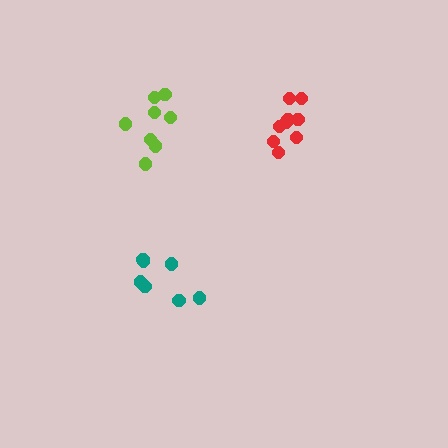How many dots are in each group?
Group 1: 8 dots, Group 2: 7 dots, Group 3: 9 dots (24 total).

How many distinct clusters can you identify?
There are 3 distinct clusters.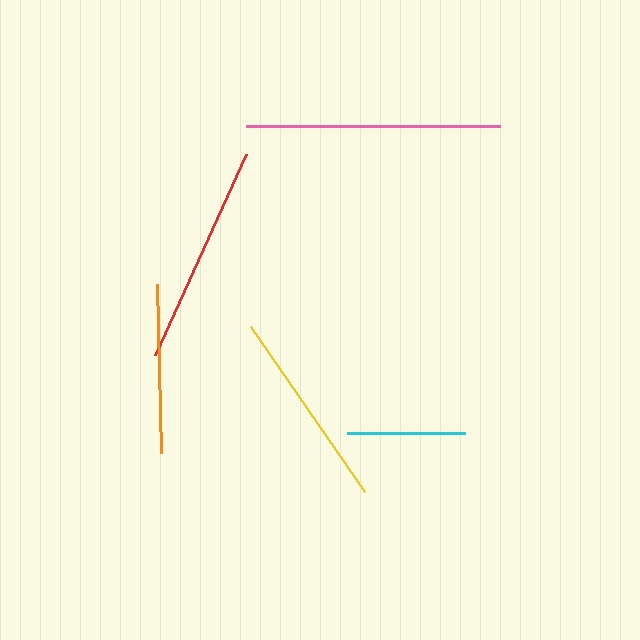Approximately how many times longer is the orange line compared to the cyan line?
The orange line is approximately 1.4 times the length of the cyan line.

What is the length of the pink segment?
The pink segment is approximately 254 pixels long.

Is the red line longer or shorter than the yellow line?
The red line is longer than the yellow line.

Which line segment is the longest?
The pink line is the longest at approximately 254 pixels.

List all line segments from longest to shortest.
From longest to shortest: pink, red, yellow, orange, cyan.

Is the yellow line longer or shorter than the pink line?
The pink line is longer than the yellow line.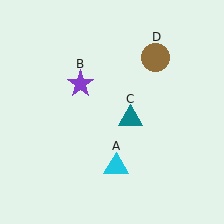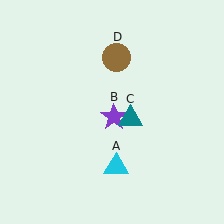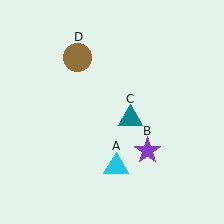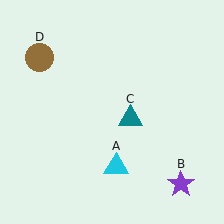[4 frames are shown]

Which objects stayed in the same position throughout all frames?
Cyan triangle (object A) and teal triangle (object C) remained stationary.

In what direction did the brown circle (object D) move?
The brown circle (object D) moved left.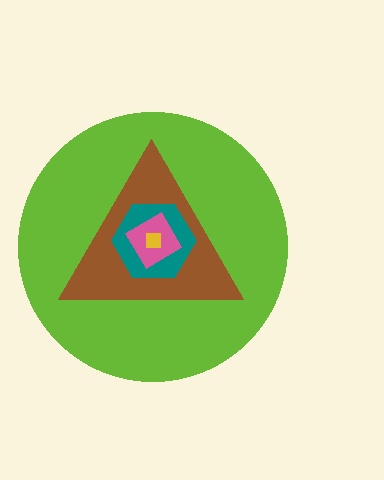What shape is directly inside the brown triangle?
The teal hexagon.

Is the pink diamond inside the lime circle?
Yes.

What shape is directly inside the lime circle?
The brown triangle.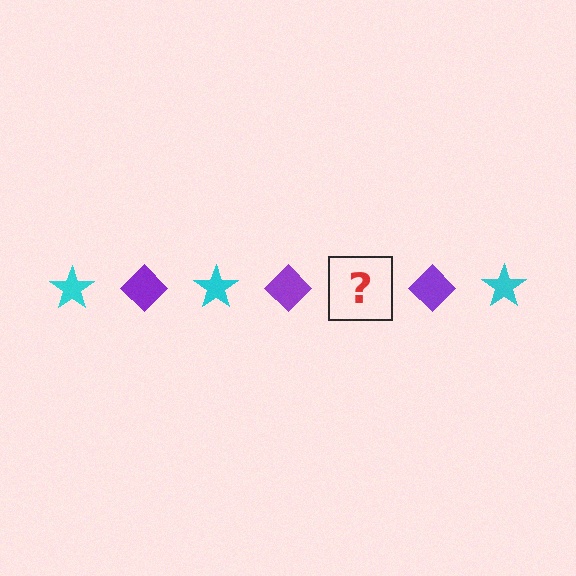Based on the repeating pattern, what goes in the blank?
The blank should be a cyan star.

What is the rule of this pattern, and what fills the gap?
The rule is that the pattern alternates between cyan star and purple diamond. The gap should be filled with a cyan star.